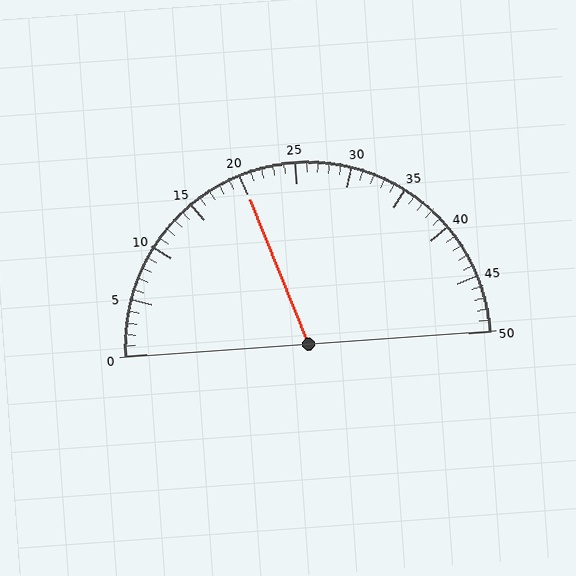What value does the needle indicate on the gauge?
The needle indicates approximately 20.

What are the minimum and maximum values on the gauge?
The gauge ranges from 0 to 50.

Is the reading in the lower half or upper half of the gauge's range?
The reading is in the lower half of the range (0 to 50).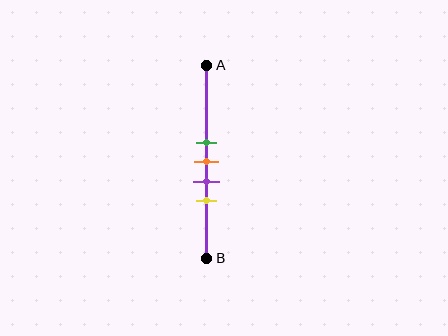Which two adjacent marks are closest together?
The green and orange marks are the closest adjacent pair.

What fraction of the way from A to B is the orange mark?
The orange mark is approximately 50% (0.5) of the way from A to B.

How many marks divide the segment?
There are 4 marks dividing the segment.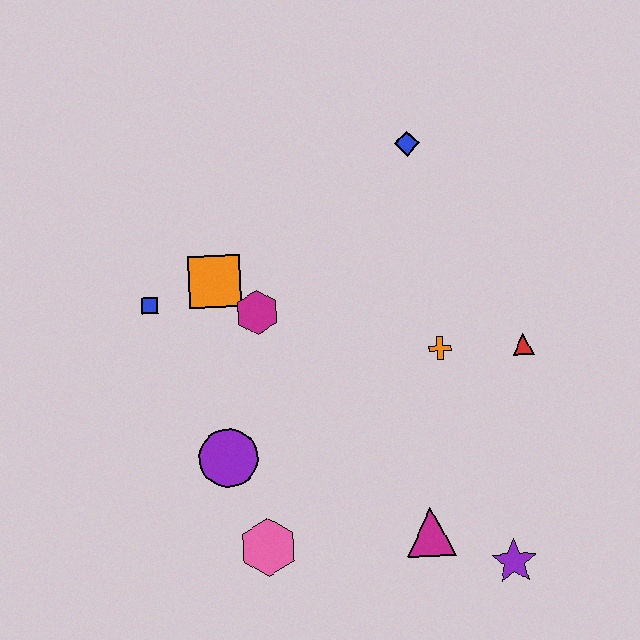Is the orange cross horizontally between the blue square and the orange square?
No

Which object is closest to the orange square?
The magenta hexagon is closest to the orange square.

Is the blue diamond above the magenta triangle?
Yes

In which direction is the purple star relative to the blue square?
The purple star is to the right of the blue square.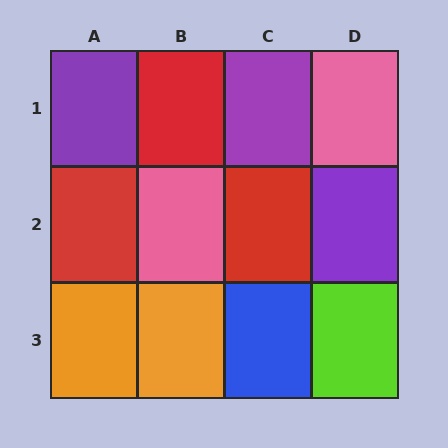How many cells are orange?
2 cells are orange.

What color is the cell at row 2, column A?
Red.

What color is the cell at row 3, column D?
Lime.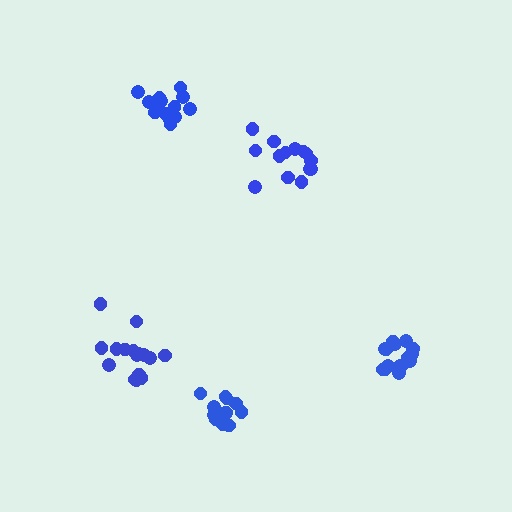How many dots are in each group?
Group 1: 17 dots, Group 2: 14 dots, Group 3: 16 dots, Group 4: 14 dots, Group 5: 14 dots (75 total).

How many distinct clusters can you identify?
There are 5 distinct clusters.